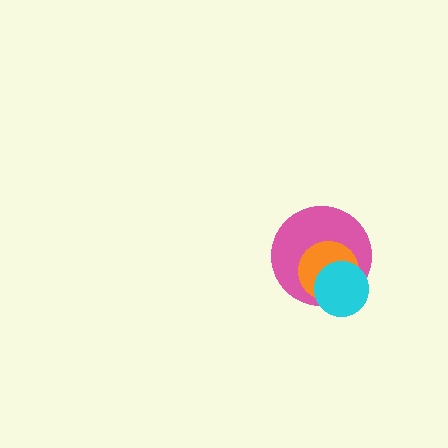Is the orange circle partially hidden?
Yes, it is partially covered by another shape.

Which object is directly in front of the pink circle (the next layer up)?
The orange circle is directly in front of the pink circle.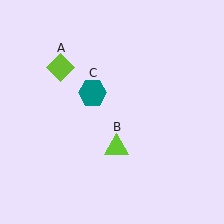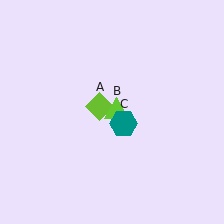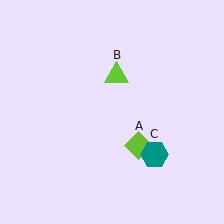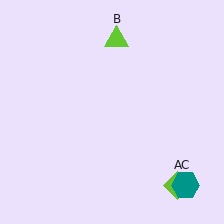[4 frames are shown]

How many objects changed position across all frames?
3 objects changed position: lime diamond (object A), lime triangle (object B), teal hexagon (object C).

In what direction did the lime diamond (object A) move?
The lime diamond (object A) moved down and to the right.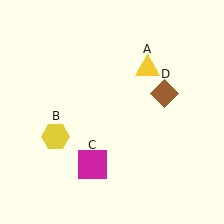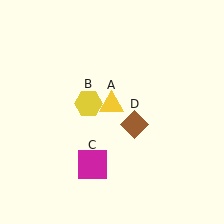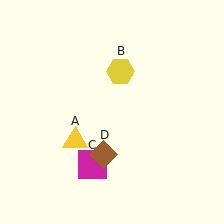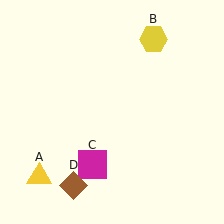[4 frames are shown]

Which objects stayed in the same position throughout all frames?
Magenta square (object C) remained stationary.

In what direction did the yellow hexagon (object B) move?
The yellow hexagon (object B) moved up and to the right.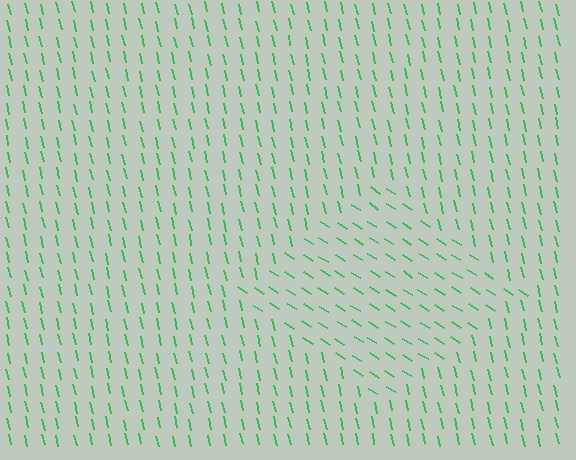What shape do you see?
I see a diamond.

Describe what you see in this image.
The image is filled with small green line segments. A diamond region in the image has lines oriented differently from the surrounding lines, creating a visible texture boundary.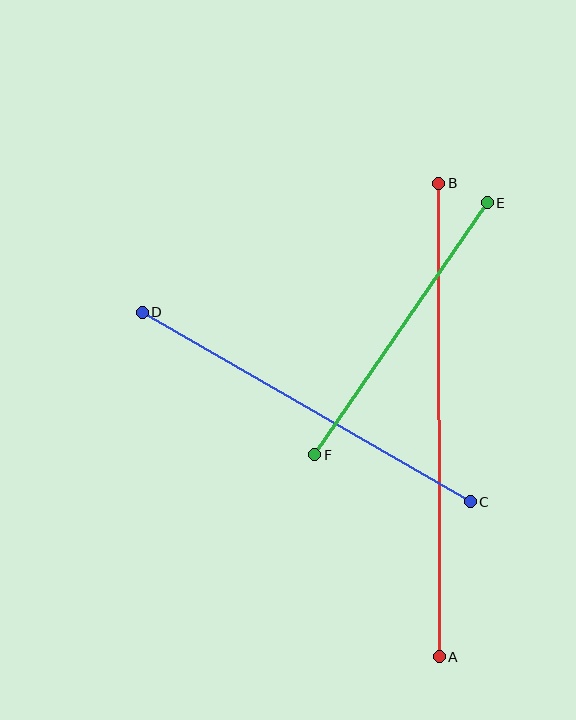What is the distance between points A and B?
The distance is approximately 473 pixels.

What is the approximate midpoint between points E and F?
The midpoint is at approximately (401, 329) pixels.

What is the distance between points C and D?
The distance is approximately 379 pixels.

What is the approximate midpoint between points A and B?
The midpoint is at approximately (439, 420) pixels.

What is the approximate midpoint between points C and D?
The midpoint is at approximately (306, 407) pixels.